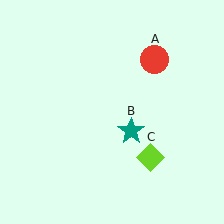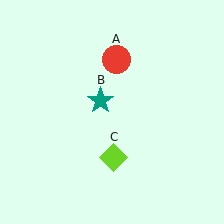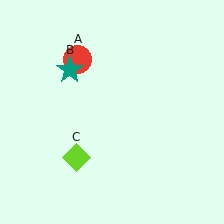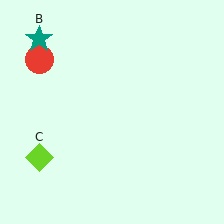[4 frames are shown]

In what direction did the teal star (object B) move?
The teal star (object B) moved up and to the left.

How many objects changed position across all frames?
3 objects changed position: red circle (object A), teal star (object B), lime diamond (object C).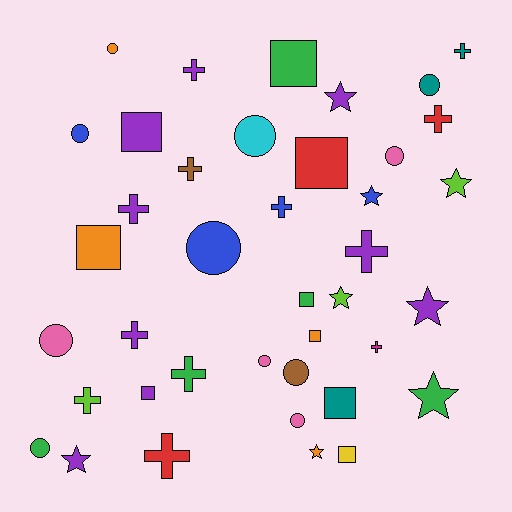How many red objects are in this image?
There are 3 red objects.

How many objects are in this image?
There are 40 objects.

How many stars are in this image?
There are 8 stars.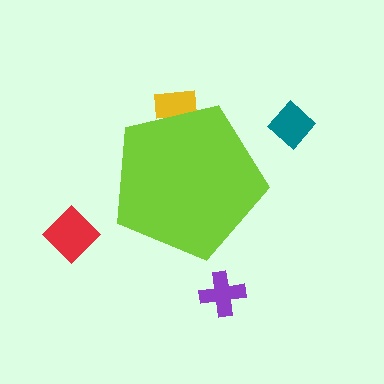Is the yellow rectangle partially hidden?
Yes, the yellow rectangle is partially hidden behind the lime pentagon.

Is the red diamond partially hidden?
No, the red diamond is fully visible.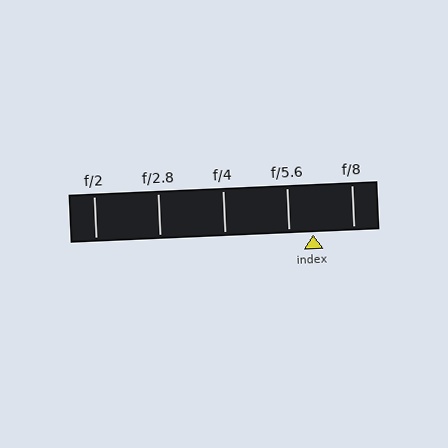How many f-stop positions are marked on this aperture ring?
There are 5 f-stop positions marked.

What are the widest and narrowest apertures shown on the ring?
The widest aperture shown is f/2 and the narrowest is f/8.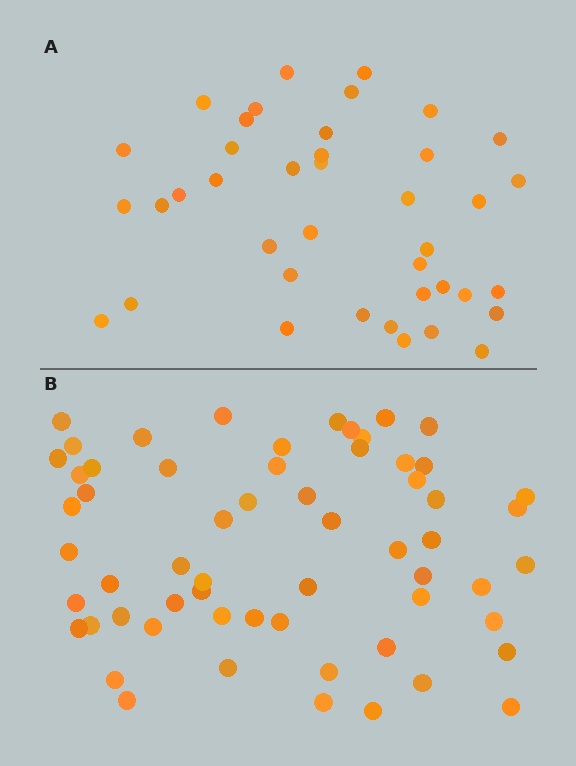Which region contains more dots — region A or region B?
Region B (the bottom region) has more dots.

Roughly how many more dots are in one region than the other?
Region B has approximately 20 more dots than region A.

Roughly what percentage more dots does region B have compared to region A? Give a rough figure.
About 50% more.